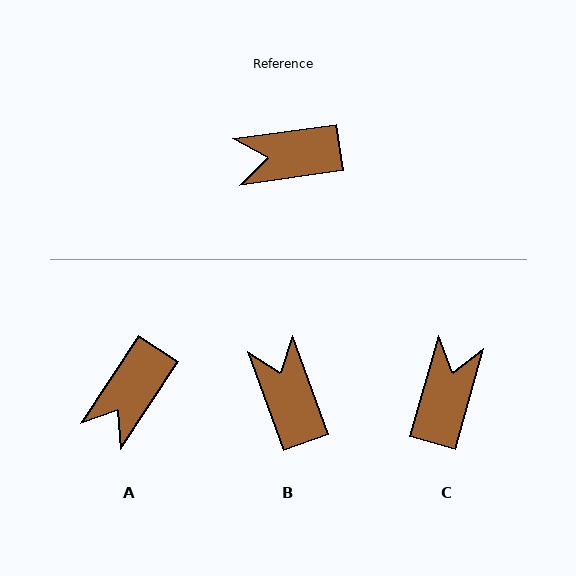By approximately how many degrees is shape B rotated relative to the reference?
Approximately 78 degrees clockwise.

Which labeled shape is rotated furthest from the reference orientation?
C, about 114 degrees away.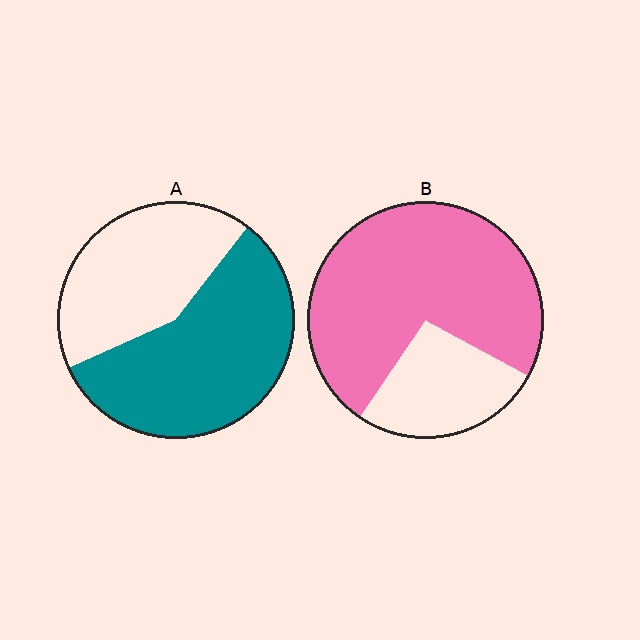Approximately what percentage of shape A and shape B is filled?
A is approximately 60% and B is approximately 75%.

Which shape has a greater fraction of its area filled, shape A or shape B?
Shape B.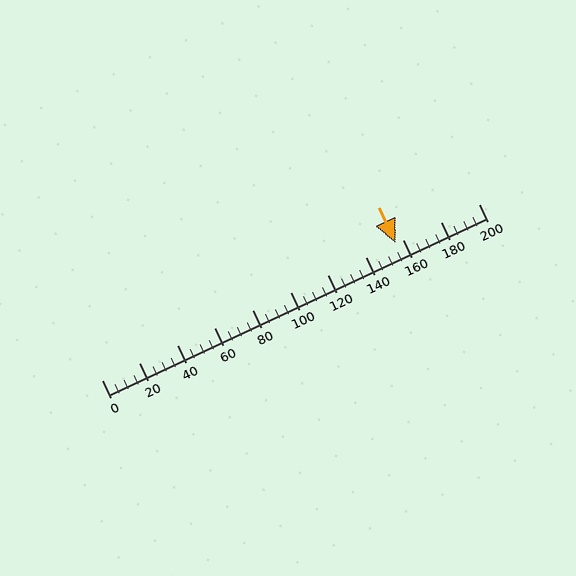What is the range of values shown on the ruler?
The ruler shows values from 0 to 200.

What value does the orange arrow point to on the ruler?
The orange arrow points to approximately 156.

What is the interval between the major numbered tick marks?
The major tick marks are spaced 20 units apart.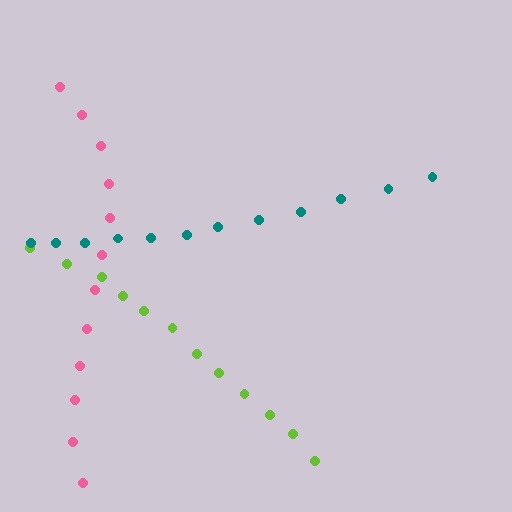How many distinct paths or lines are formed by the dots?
There are 3 distinct paths.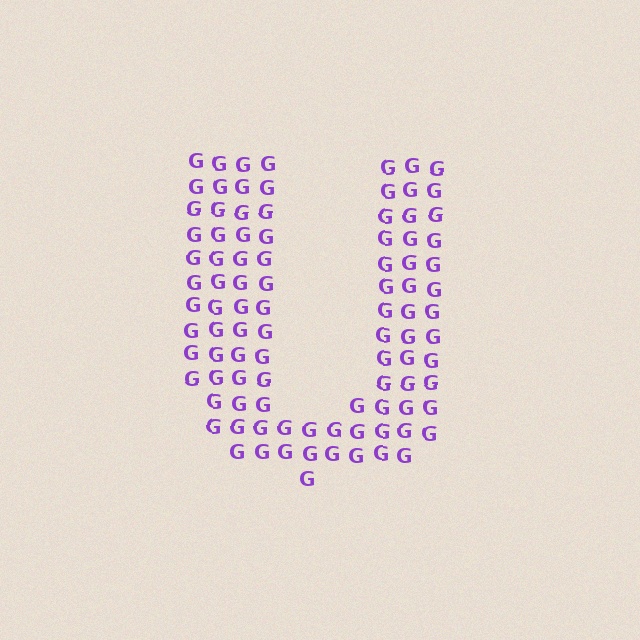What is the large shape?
The large shape is the letter U.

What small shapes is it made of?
It is made of small letter G's.